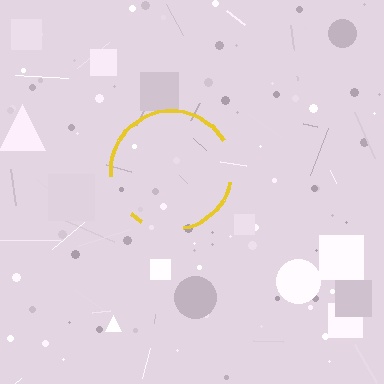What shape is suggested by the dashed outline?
The dashed outline suggests a circle.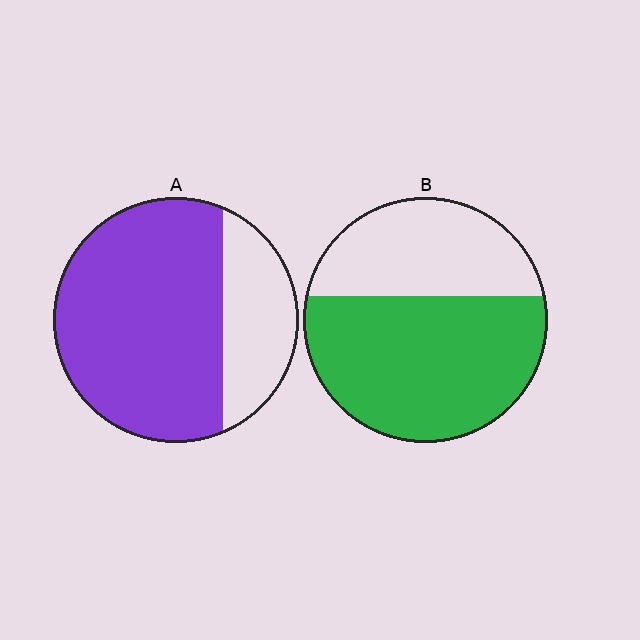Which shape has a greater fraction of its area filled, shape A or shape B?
Shape A.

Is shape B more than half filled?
Yes.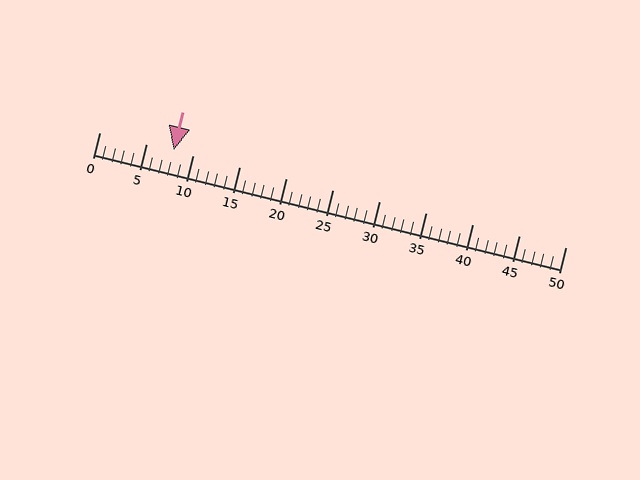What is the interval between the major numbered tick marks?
The major tick marks are spaced 5 units apart.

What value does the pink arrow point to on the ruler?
The pink arrow points to approximately 8.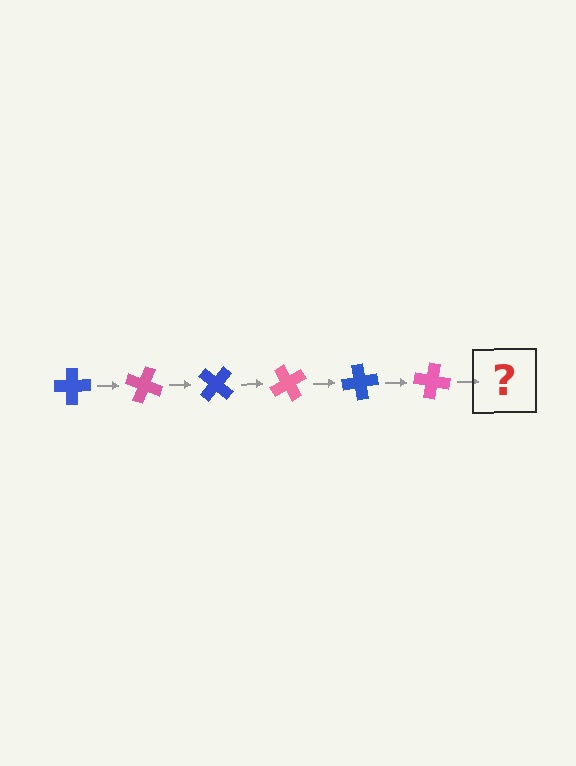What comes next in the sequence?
The next element should be a blue cross, rotated 120 degrees from the start.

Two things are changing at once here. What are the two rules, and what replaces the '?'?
The two rules are that it rotates 20 degrees each step and the color cycles through blue and pink. The '?' should be a blue cross, rotated 120 degrees from the start.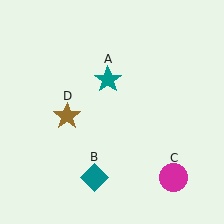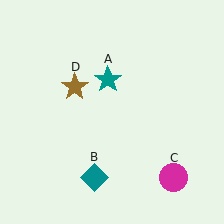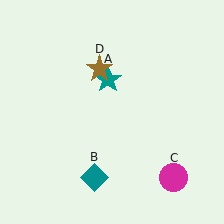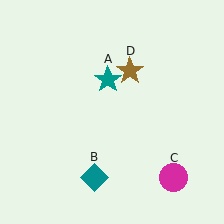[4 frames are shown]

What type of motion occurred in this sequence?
The brown star (object D) rotated clockwise around the center of the scene.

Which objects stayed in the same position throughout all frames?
Teal star (object A) and teal diamond (object B) and magenta circle (object C) remained stationary.